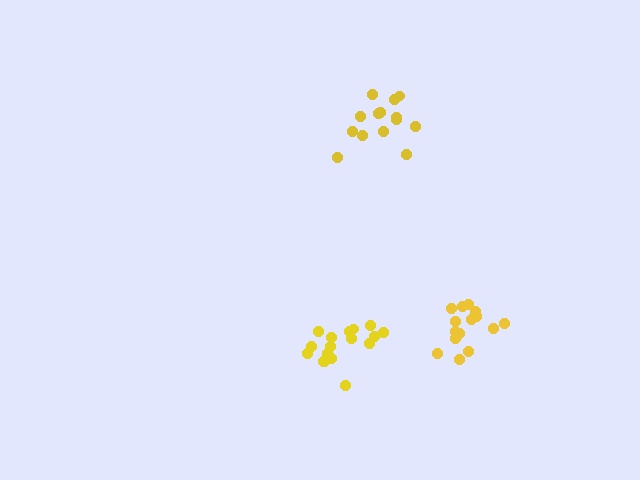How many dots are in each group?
Group 1: 14 dots, Group 2: 15 dots, Group 3: 17 dots (46 total).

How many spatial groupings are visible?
There are 3 spatial groupings.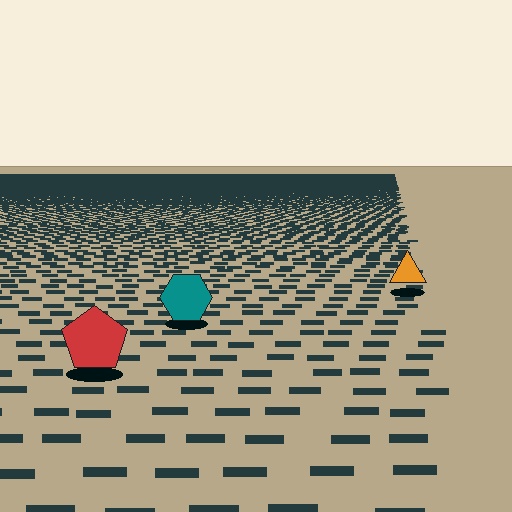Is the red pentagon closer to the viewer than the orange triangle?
Yes. The red pentagon is closer — you can tell from the texture gradient: the ground texture is coarser near it.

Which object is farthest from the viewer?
The orange triangle is farthest from the viewer. It appears smaller and the ground texture around it is denser.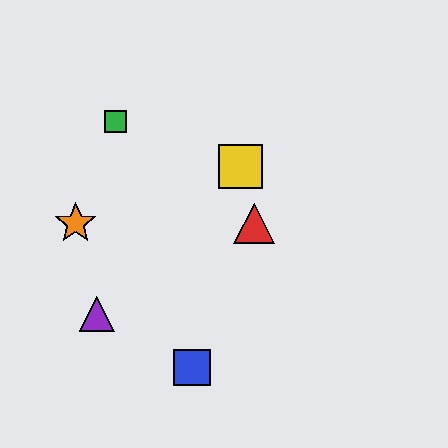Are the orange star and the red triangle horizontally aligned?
Yes, both are at y≈223.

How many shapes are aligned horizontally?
2 shapes (the red triangle, the orange star) are aligned horizontally.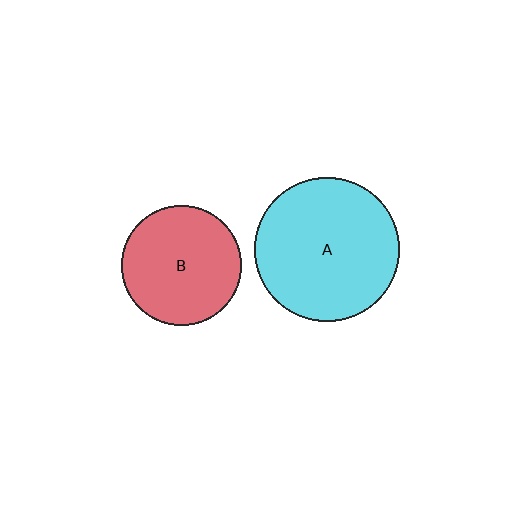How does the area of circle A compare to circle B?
Approximately 1.4 times.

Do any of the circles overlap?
No, none of the circles overlap.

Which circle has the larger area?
Circle A (cyan).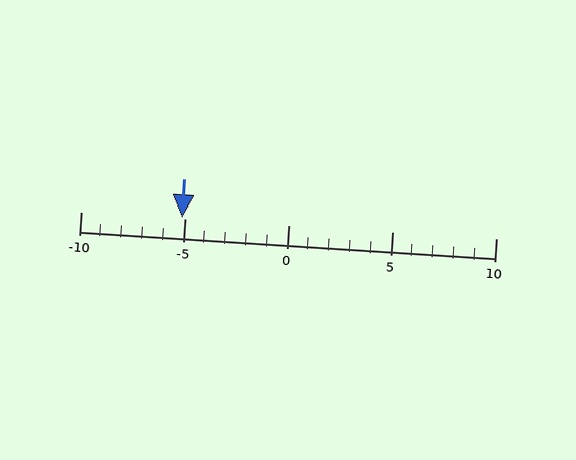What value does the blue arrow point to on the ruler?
The blue arrow points to approximately -5.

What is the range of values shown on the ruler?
The ruler shows values from -10 to 10.